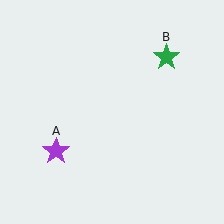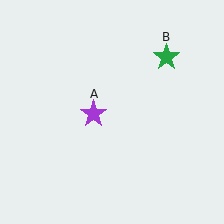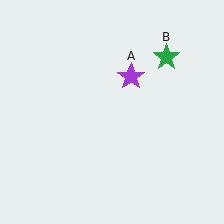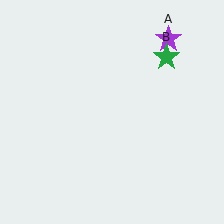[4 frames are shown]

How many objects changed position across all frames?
1 object changed position: purple star (object A).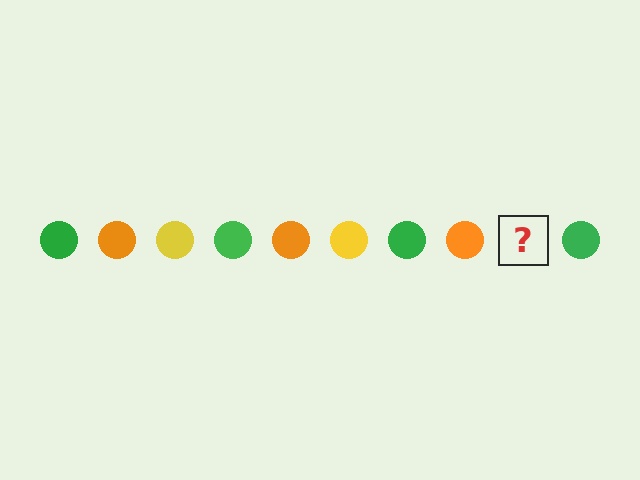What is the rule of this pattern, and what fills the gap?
The rule is that the pattern cycles through green, orange, yellow circles. The gap should be filled with a yellow circle.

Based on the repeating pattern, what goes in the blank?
The blank should be a yellow circle.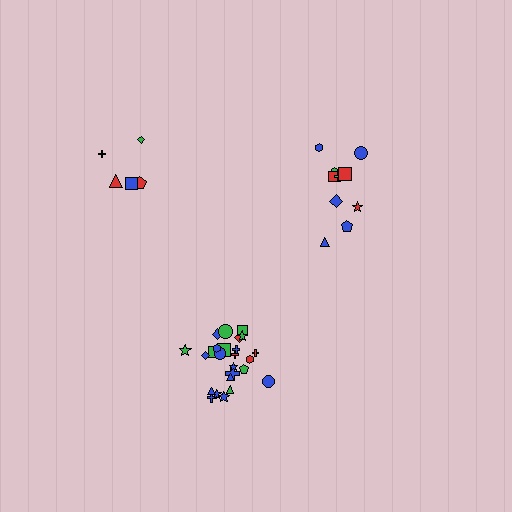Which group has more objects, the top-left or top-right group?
The top-right group.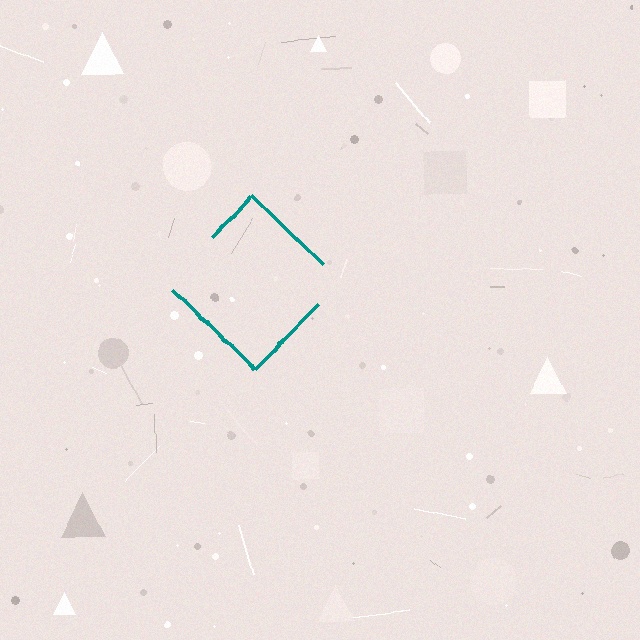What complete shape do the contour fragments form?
The contour fragments form a diamond.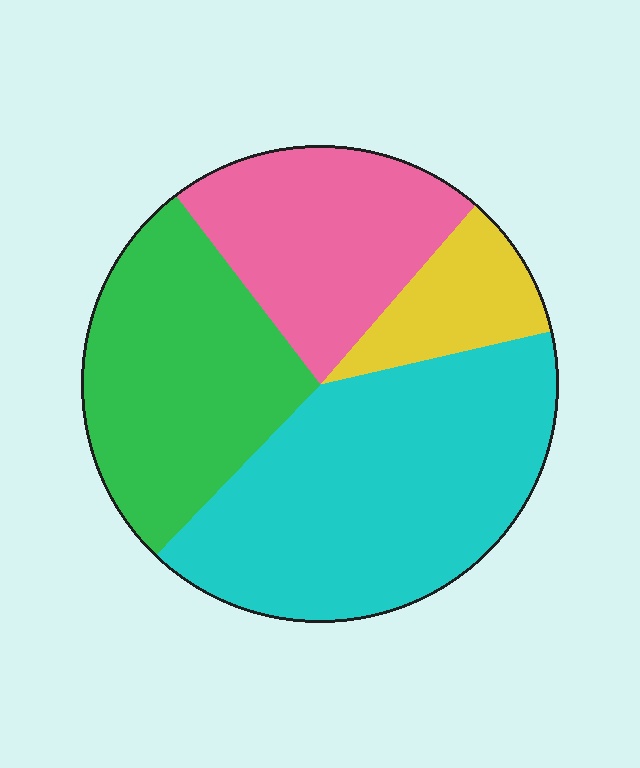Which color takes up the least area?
Yellow, at roughly 10%.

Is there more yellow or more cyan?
Cyan.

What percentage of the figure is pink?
Pink takes up about one fifth (1/5) of the figure.